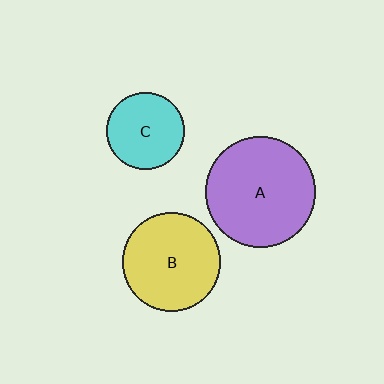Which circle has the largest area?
Circle A (purple).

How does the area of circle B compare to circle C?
Approximately 1.6 times.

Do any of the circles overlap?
No, none of the circles overlap.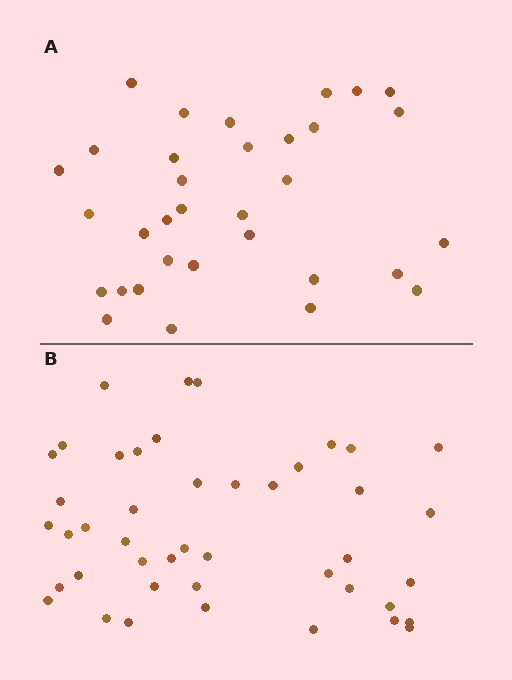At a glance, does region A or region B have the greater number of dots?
Region B (the bottom region) has more dots.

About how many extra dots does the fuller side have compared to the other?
Region B has roughly 12 or so more dots than region A.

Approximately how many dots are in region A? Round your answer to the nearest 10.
About 30 dots. (The exact count is 33, which rounds to 30.)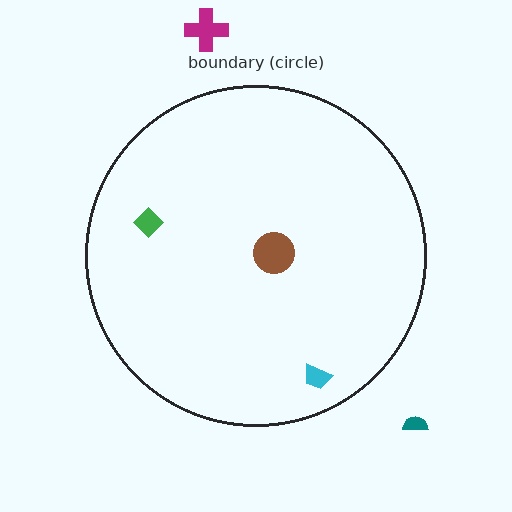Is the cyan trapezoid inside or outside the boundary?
Inside.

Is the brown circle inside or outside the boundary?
Inside.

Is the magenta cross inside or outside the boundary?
Outside.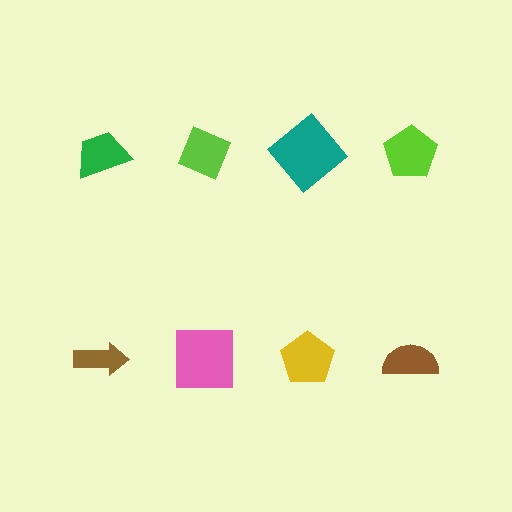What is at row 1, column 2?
A lime diamond.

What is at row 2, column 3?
A yellow pentagon.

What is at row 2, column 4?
A brown semicircle.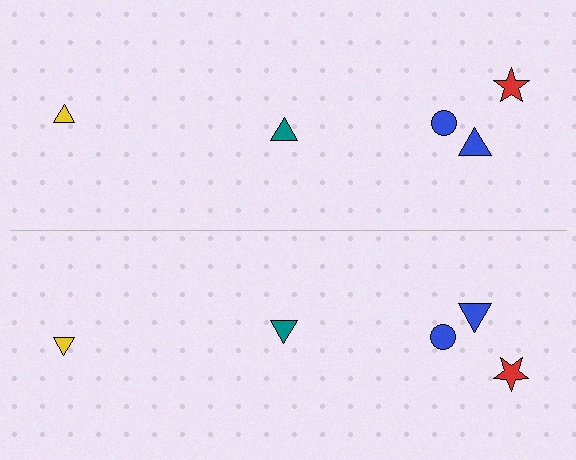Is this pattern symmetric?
Yes, this pattern has bilateral (reflection) symmetry.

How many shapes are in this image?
There are 10 shapes in this image.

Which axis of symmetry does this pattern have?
The pattern has a horizontal axis of symmetry running through the center of the image.